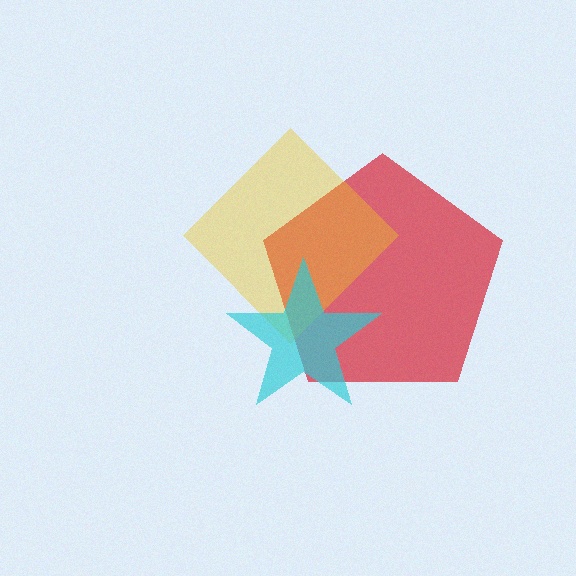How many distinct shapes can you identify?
There are 3 distinct shapes: a red pentagon, a yellow diamond, a cyan star.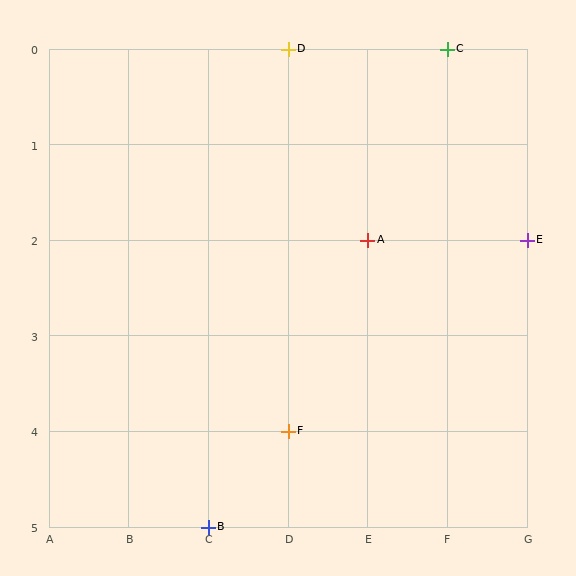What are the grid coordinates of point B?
Point B is at grid coordinates (C, 5).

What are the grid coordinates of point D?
Point D is at grid coordinates (D, 0).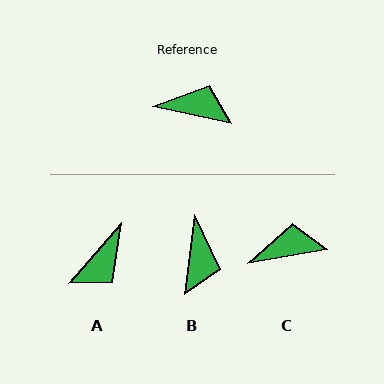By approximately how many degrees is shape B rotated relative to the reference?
Approximately 85 degrees clockwise.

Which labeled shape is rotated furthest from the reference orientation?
A, about 118 degrees away.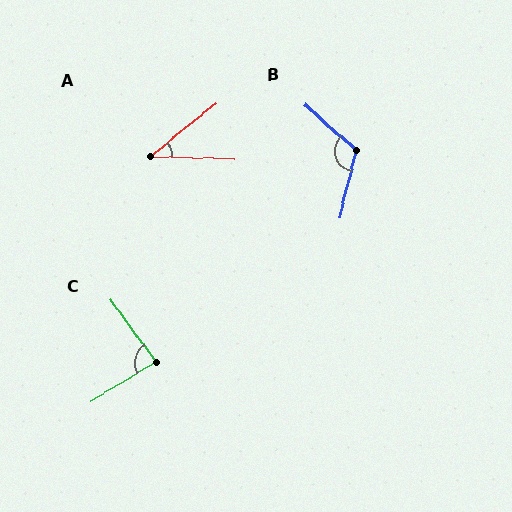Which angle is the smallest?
A, at approximately 40 degrees.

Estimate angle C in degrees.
Approximately 85 degrees.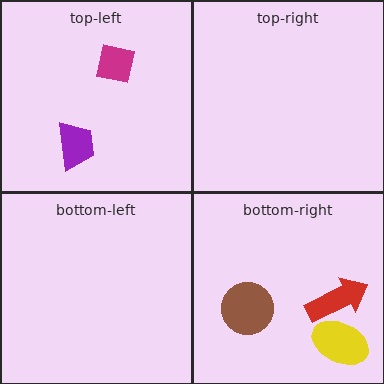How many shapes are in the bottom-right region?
3.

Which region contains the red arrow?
The bottom-right region.